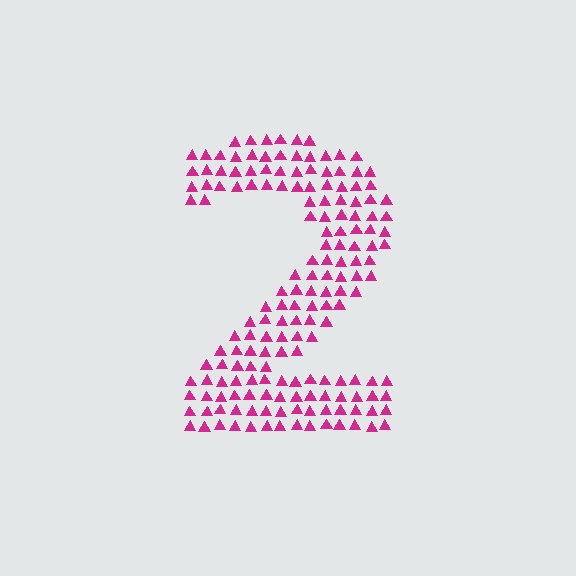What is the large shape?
The large shape is the digit 2.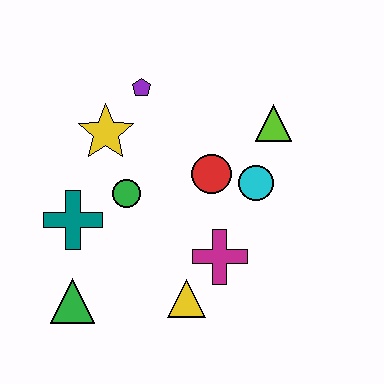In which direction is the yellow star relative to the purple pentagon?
The yellow star is below the purple pentagon.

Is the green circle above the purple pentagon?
No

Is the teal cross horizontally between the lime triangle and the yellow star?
No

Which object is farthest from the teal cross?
The lime triangle is farthest from the teal cross.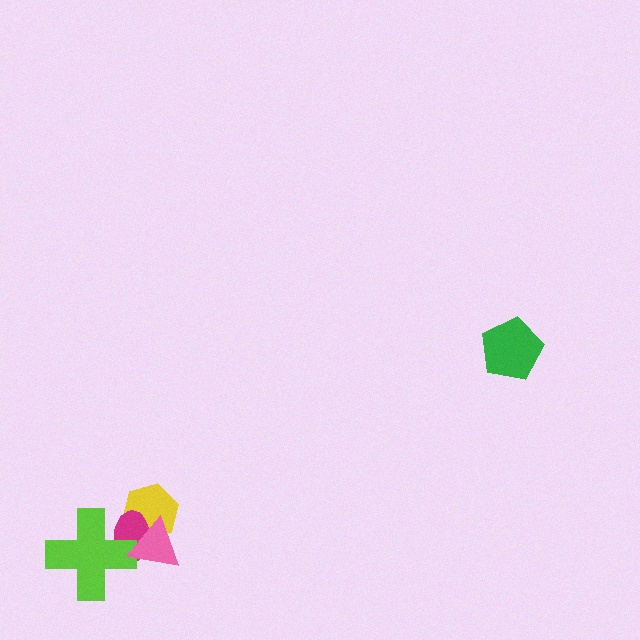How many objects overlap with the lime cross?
2 objects overlap with the lime cross.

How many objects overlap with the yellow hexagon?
2 objects overlap with the yellow hexagon.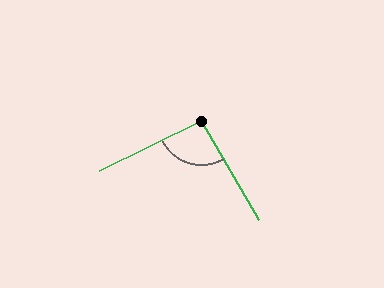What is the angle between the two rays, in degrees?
Approximately 94 degrees.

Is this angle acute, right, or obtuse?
It is approximately a right angle.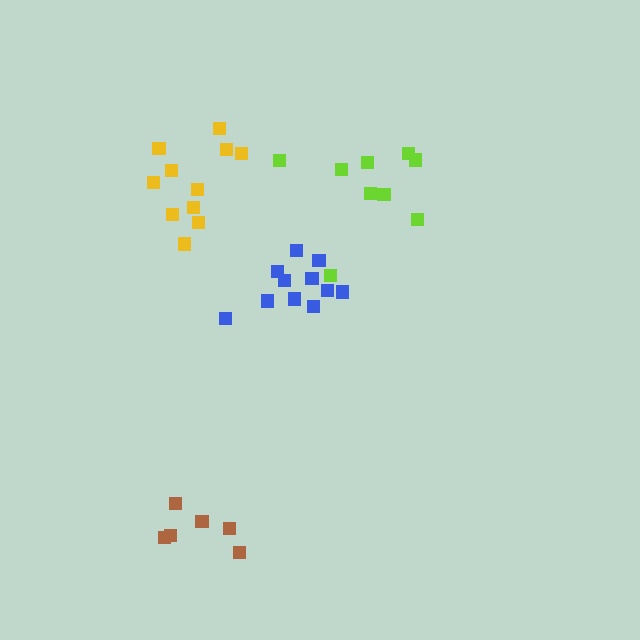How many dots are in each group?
Group 1: 11 dots, Group 2: 9 dots, Group 3: 6 dots, Group 4: 11 dots (37 total).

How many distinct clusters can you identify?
There are 4 distinct clusters.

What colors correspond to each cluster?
The clusters are colored: yellow, lime, brown, blue.